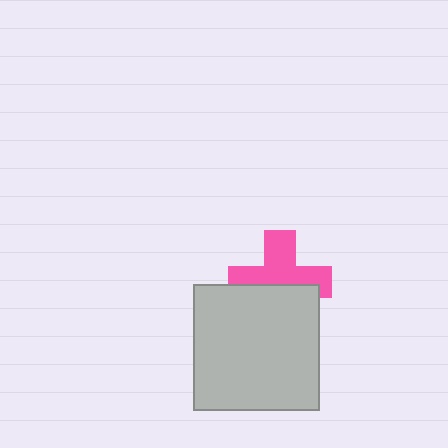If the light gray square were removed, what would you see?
You would see the complete pink cross.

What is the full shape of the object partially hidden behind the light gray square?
The partially hidden object is a pink cross.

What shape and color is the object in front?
The object in front is a light gray square.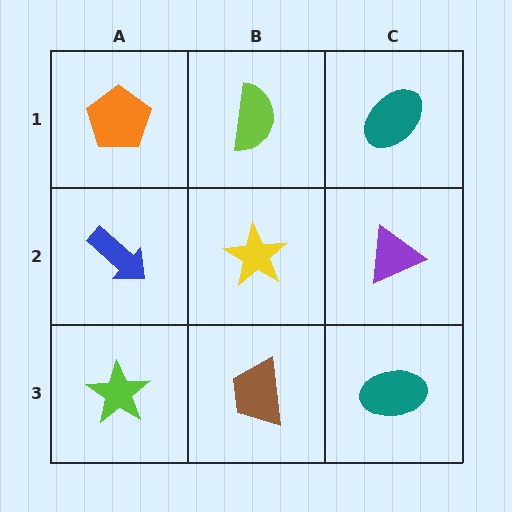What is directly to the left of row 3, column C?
A brown trapezoid.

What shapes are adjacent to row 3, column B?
A yellow star (row 2, column B), a lime star (row 3, column A), a teal ellipse (row 3, column C).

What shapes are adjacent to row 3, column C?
A purple triangle (row 2, column C), a brown trapezoid (row 3, column B).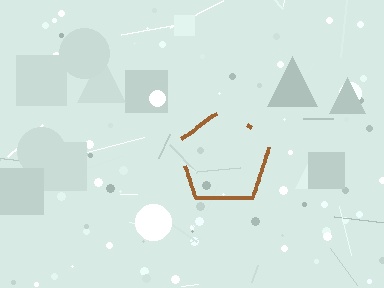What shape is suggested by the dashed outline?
The dashed outline suggests a pentagon.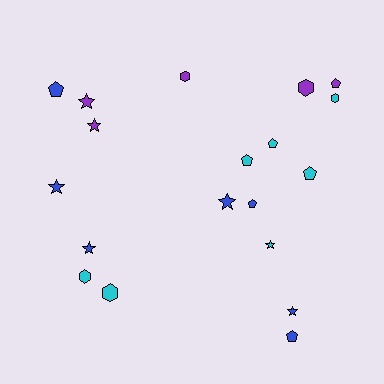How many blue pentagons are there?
There are 3 blue pentagons.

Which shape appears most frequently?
Star, with 7 objects.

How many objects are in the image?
There are 19 objects.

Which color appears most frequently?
Blue, with 7 objects.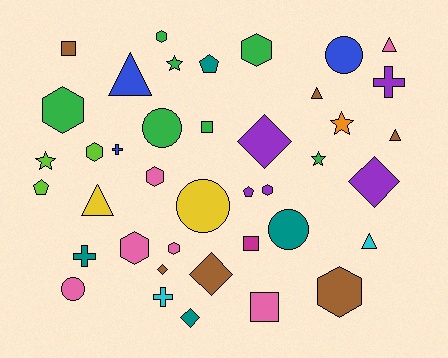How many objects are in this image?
There are 40 objects.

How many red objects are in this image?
There are no red objects.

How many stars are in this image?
There are 4 stars.